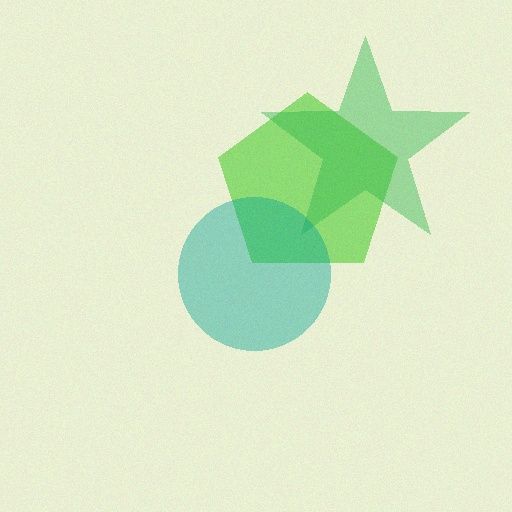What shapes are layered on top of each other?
The layered shapes are: a lime pentagon, a green star, a teal circle.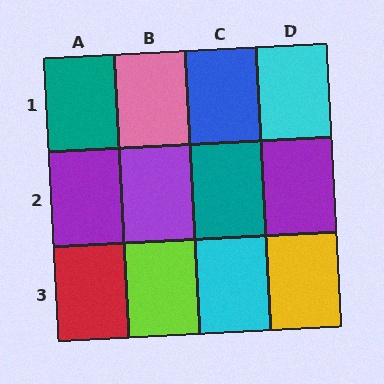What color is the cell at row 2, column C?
Teal.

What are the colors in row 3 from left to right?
Red, lime, cyan, yellow.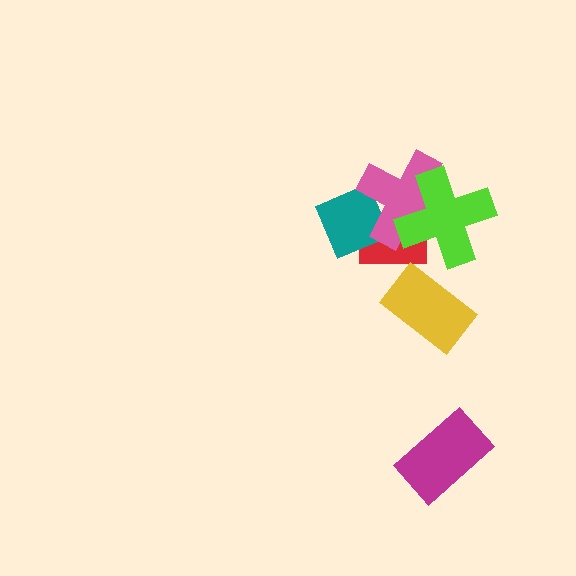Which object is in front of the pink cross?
The lime cross is in front of the pink cross.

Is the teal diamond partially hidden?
Yes, it is partially covered by another shape.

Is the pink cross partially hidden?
Yes, it is partially covered by another shape.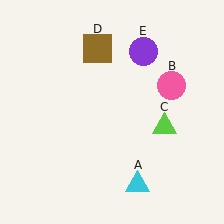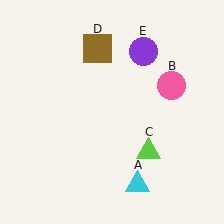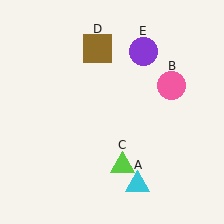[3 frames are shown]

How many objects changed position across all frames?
1 object changed position: lime triangle (object C).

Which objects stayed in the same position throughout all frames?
Cyan triangle (object A) and pink circle (object B) and brown square (object D) and purple circle (object E) remained stationary.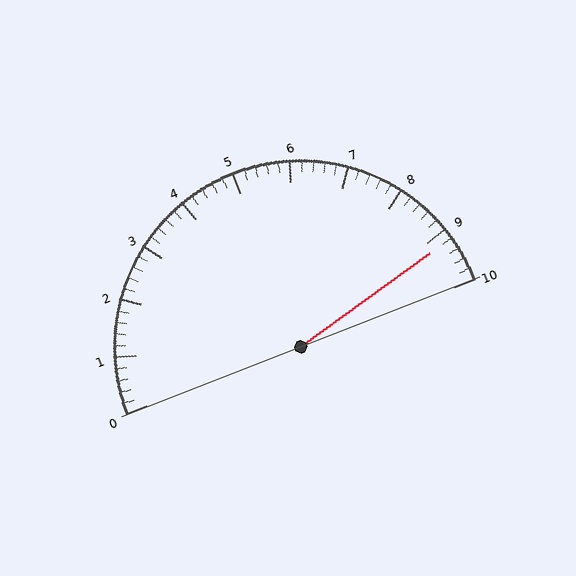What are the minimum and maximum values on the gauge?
The gauge ranges from 0 to 10.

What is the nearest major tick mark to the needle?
The nearest major tick mark is 9.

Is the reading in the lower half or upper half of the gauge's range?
The reading is in the upper half of the range (0 to 10).